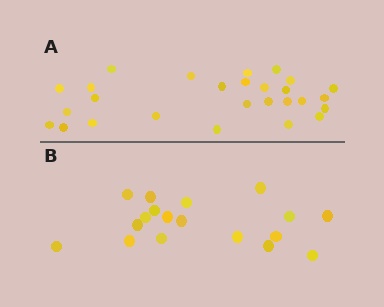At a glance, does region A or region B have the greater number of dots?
Region A (the top region) has more dots.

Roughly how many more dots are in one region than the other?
Region A has roughly 8 or so more dots than region B.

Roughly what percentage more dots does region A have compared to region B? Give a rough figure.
About 50% more.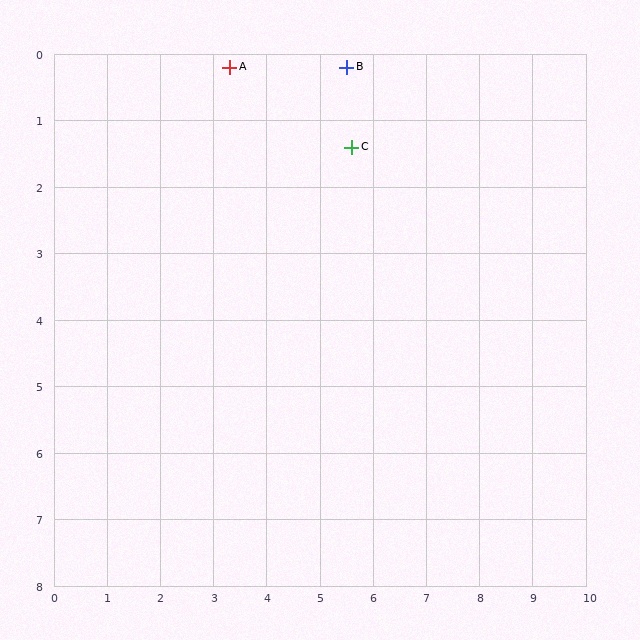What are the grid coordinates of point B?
Point B is at approximately (5.5, 0.2).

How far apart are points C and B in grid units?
Points C and B are about 1.2 grid units apart.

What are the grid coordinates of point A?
Point A is at approximately (3.3, 0.2).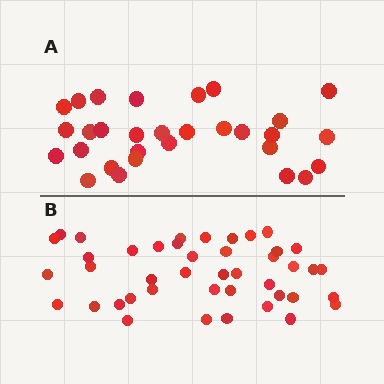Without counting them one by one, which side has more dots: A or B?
Region B (the bottom region) has more dots.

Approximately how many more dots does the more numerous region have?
Region B has approximately 15 more dots than region A.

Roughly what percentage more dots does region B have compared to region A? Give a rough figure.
About 45% more.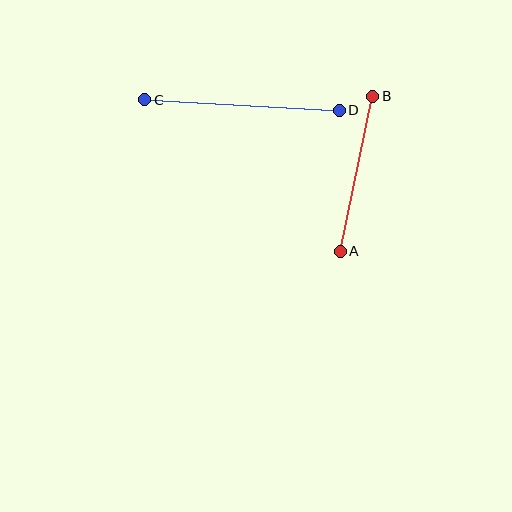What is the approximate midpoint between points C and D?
The midpoint is at approximately (242, 105) pixels.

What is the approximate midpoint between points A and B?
The midpoint is at approximately (357, 174) pixels.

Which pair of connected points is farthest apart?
Points C and D are farthest apart.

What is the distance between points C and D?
The distance is approximately 195 pixels.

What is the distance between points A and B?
The distance is approximately 158 pixels.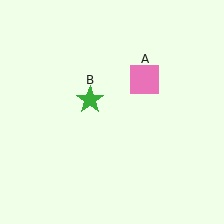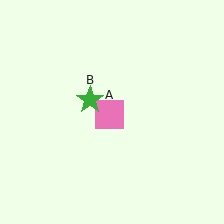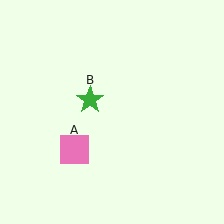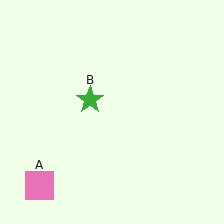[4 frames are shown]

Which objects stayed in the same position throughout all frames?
Green star (object B) remained stationary.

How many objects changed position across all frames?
1 object changed position: pink square (object A).